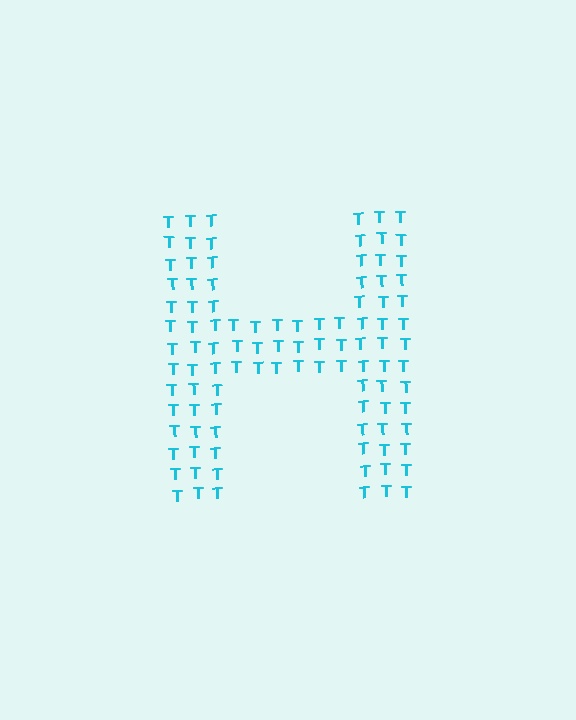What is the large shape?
The large shape is the letter H.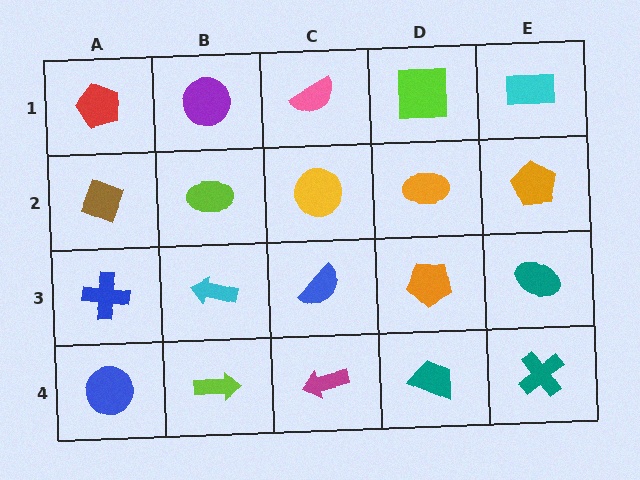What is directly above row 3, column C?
A yellow circle.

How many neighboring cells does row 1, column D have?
3.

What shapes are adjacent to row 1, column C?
A yellow circle (row 2, column C), a purple circle (row 1, column B), a lime square (row 1, column D).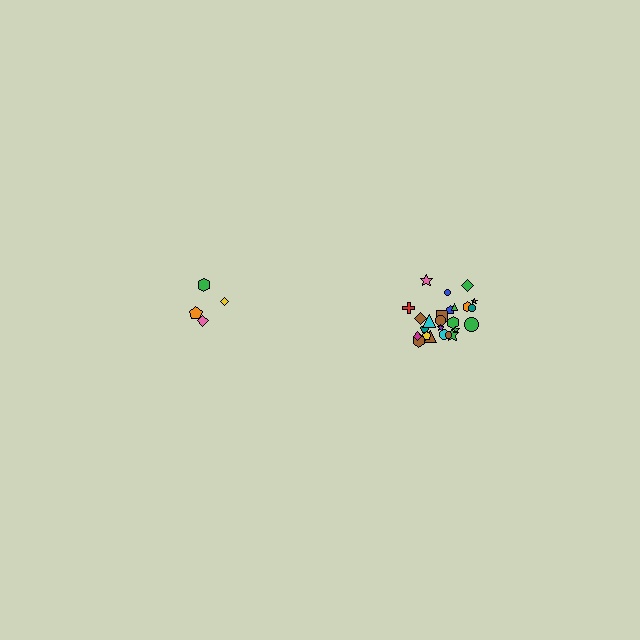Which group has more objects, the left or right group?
The right group.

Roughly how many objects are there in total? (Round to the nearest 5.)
Roughly 30 objects in total.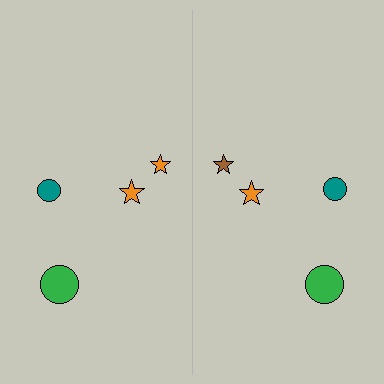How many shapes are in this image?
There are 8 shapes in this image.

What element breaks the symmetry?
The brown star on the right side breaks the symmetry — its mirror counterpart is orange.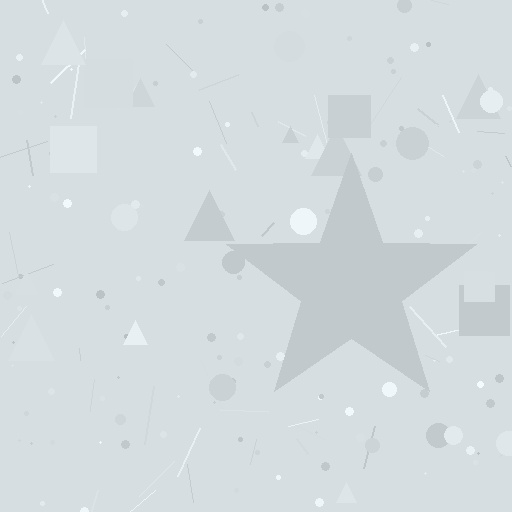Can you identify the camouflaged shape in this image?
The camouflaged shape is a star.